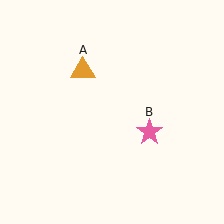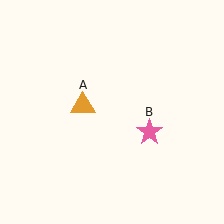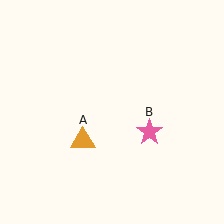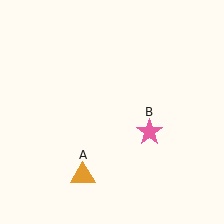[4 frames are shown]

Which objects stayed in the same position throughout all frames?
Pink star (object B) remained stationary.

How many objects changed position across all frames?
1 object changed position: orange triangle (object A).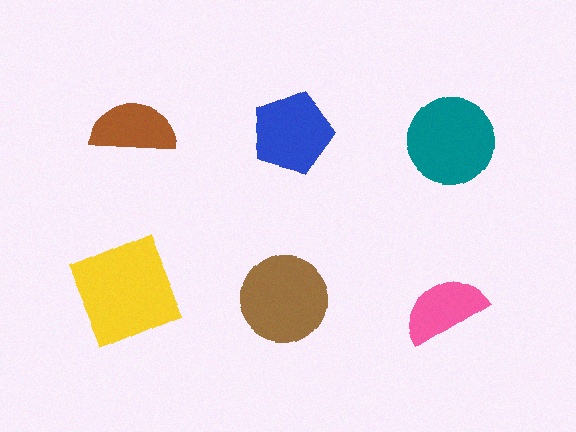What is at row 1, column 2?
A blue pentagon.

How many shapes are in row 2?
3 shapes.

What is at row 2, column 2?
A brown circle.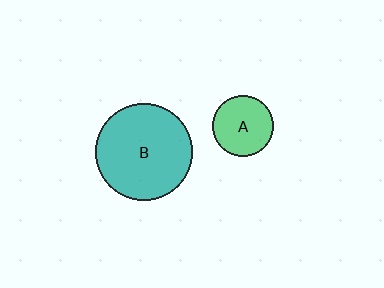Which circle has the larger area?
Circle B (teal).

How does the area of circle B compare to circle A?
Approximately 2.5 times.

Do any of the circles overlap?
No, none of the circles overlap.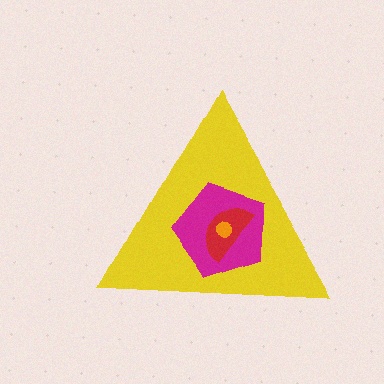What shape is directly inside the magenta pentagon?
The red semicircle.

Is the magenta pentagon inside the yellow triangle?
Yes.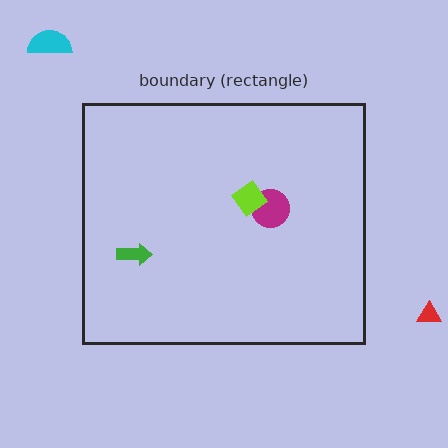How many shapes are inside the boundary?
3 inside, 2 outside.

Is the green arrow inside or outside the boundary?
Inside.